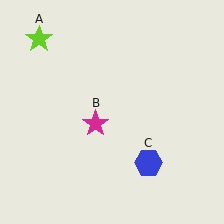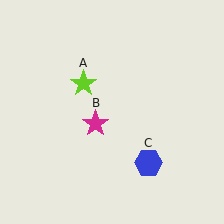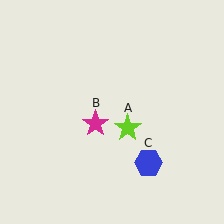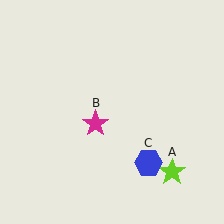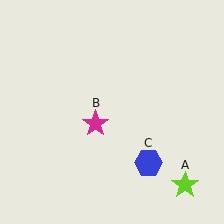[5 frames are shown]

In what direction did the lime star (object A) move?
The lime star (object A) moved down and to the right.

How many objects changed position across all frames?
1 object changed position: lime star (object A).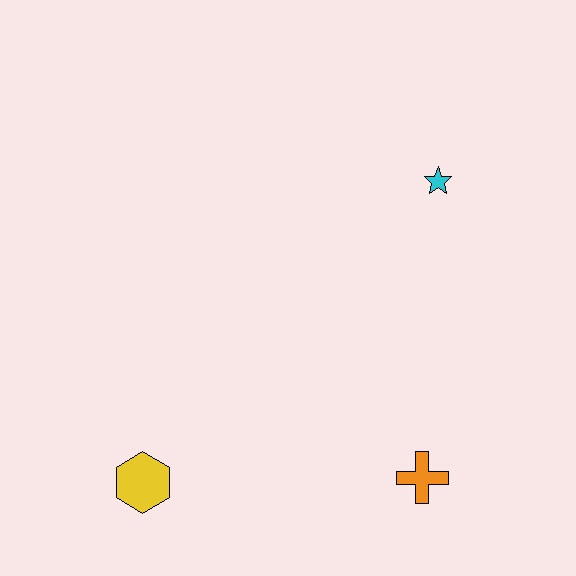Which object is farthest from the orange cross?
The cyan star is farthest from the orange cross.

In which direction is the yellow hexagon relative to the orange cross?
The yellow hexagon is to the left of the orange cross.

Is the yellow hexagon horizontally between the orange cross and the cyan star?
No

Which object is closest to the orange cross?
The yellow hexagon is closest to the orange cross.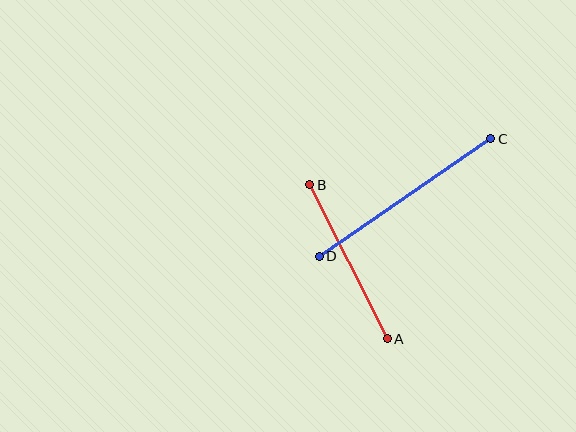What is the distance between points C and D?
The distance is approximately 208 pixels.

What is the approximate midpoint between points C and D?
The midpoint is at approximately (405, 198) pixels.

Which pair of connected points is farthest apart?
Points C and D are farthest apart.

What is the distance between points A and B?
The distance is approximately 172 pixels.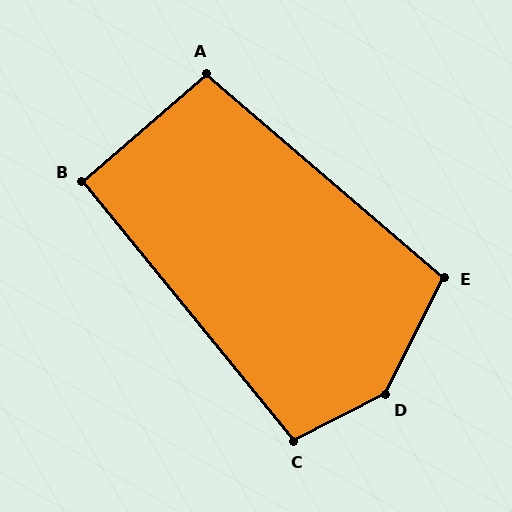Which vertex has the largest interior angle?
D, at approximately 144 degrees.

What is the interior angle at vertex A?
Approximately 98 degrees (obtuse).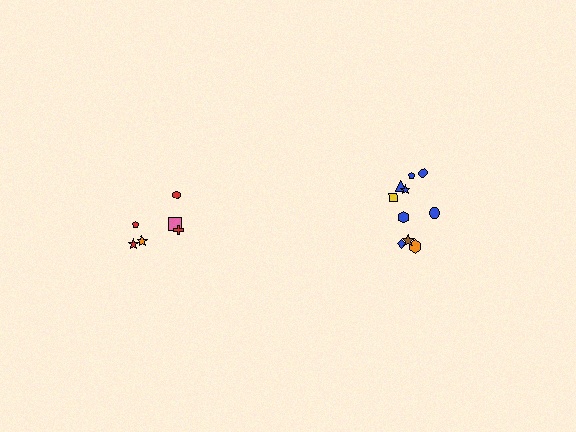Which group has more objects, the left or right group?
The right group.